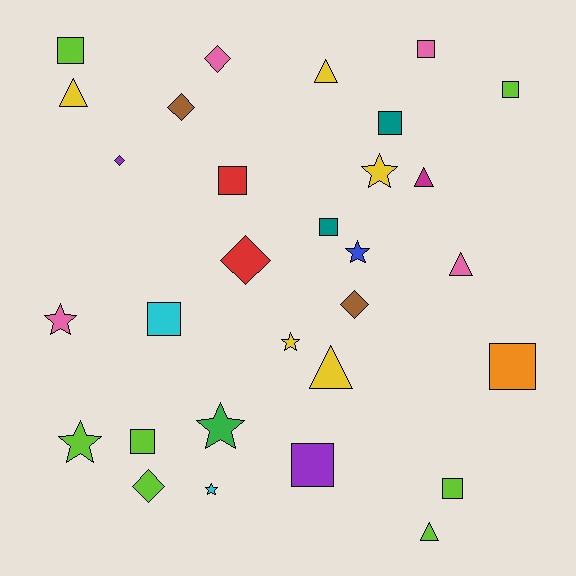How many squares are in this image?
There are 11 squares.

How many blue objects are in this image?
There is 1 blue object.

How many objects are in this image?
There are 30 objects.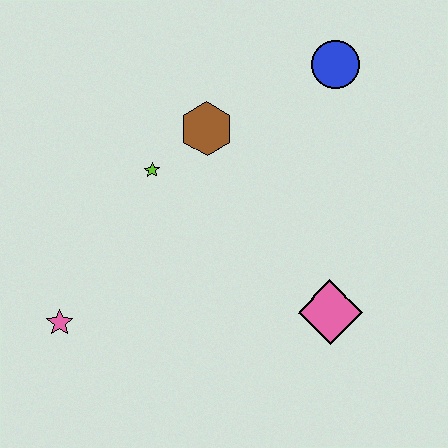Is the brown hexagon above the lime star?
Yes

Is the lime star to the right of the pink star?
Yes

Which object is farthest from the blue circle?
The pink star is farthest from the blue circle.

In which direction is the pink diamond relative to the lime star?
The pink diamond is to the right of the lime star.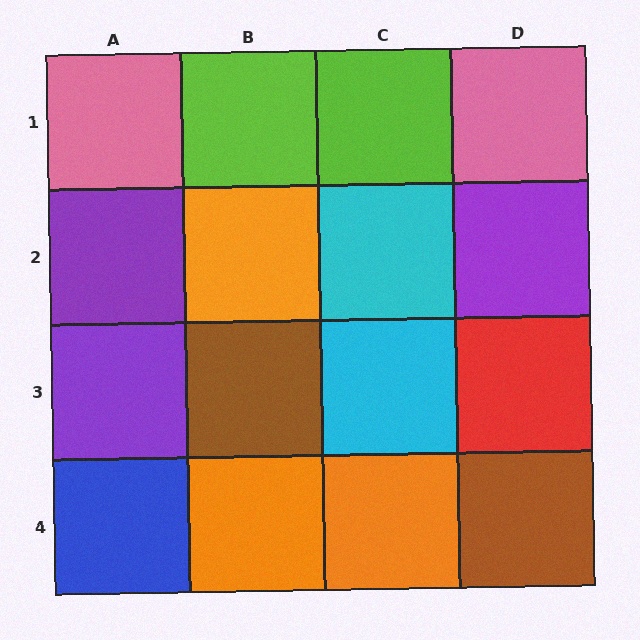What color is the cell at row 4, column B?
Orange.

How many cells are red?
1 cell is red.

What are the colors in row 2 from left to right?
Purple, orange, cyan, purple.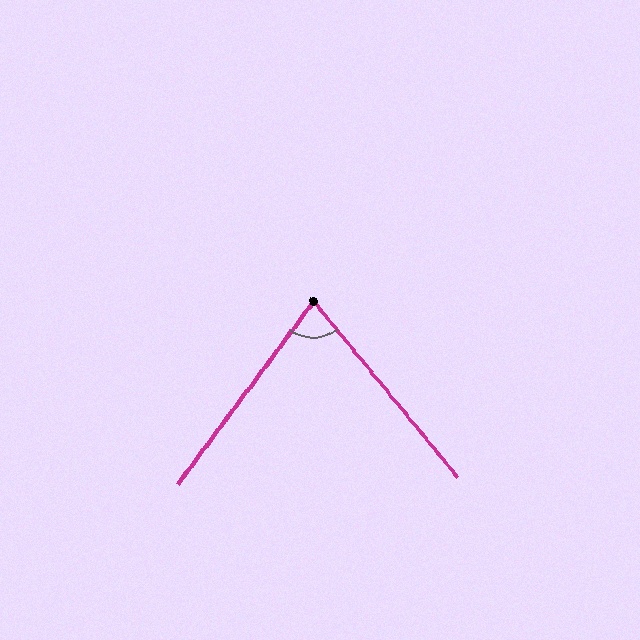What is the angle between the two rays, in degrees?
Approximately 76 degrees.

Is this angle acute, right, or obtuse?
It is acute.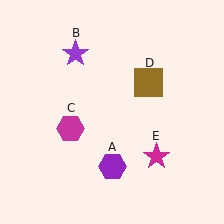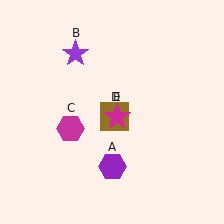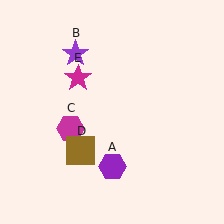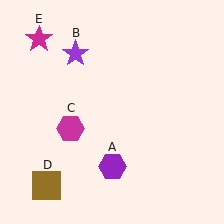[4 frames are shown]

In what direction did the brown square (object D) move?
The brown square (object D) moved down and to the left.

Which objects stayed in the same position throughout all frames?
Purple hexagon (object A) and purple star (object B) and magenta hexagon (object C) remained stationary.